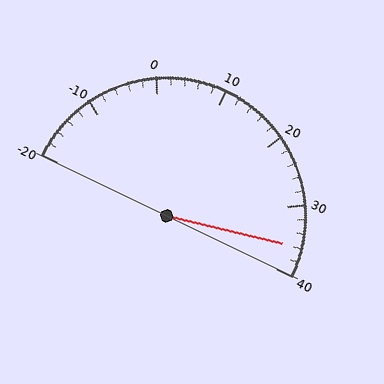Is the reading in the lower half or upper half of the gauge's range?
The reading is in the upper half of the range (-20 to 40).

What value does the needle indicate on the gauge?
The needle indicates approximately 36.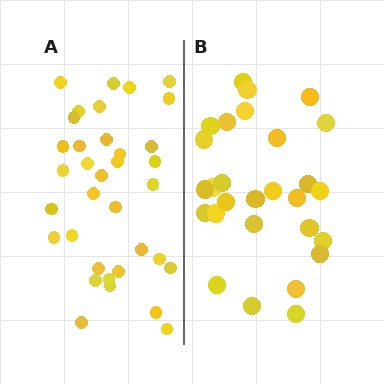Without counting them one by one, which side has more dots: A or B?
Region A (the left region) has more dots.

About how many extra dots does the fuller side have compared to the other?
Region A has roughly 8 or so more dots than region B.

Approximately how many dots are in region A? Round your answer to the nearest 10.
About 40 dots. (The exact count is 35, which rounds to 40.)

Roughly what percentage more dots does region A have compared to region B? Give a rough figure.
About 25% more.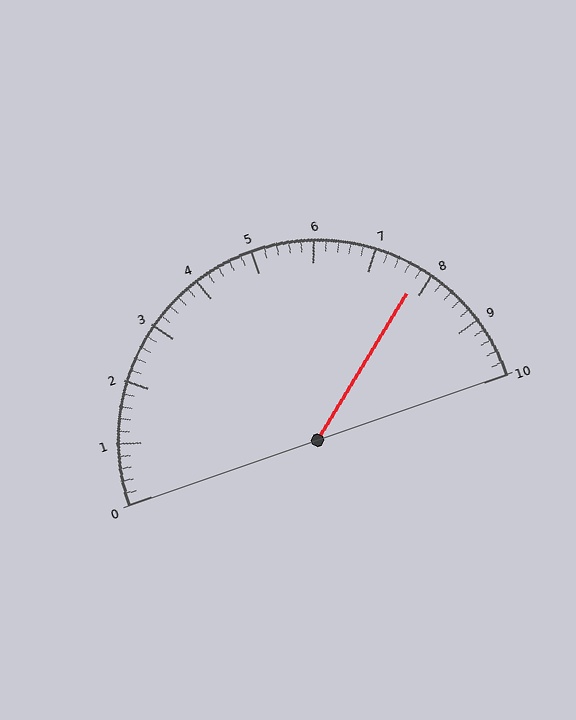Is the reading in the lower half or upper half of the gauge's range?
The reading is in the upper half of the range (0 to 10).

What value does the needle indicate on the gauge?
The needle indicates approximately 7.8.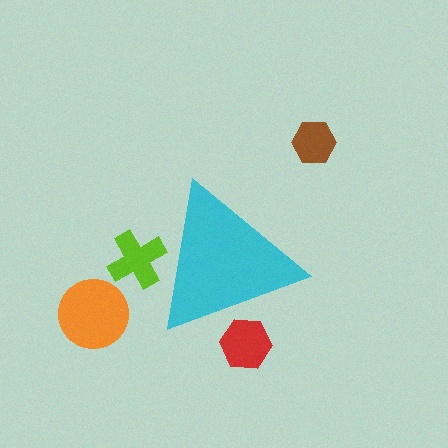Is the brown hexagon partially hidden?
No, the brown hexagon is fully visible.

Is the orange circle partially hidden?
No, the orange circle is fully visible.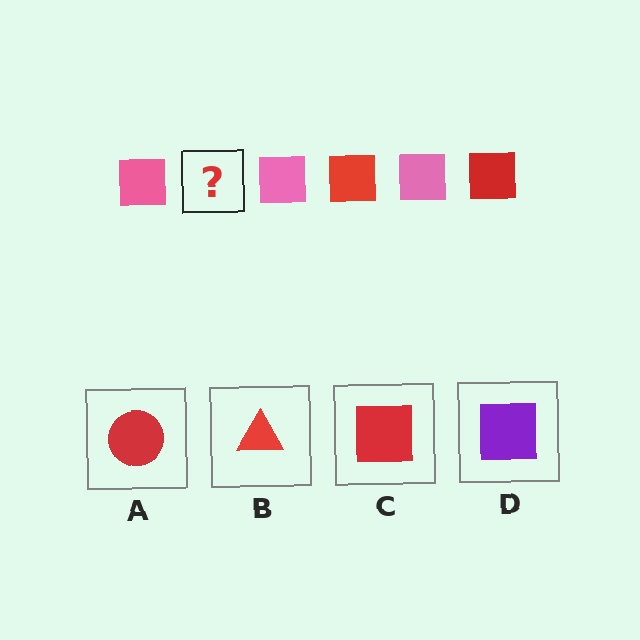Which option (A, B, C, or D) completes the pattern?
C.